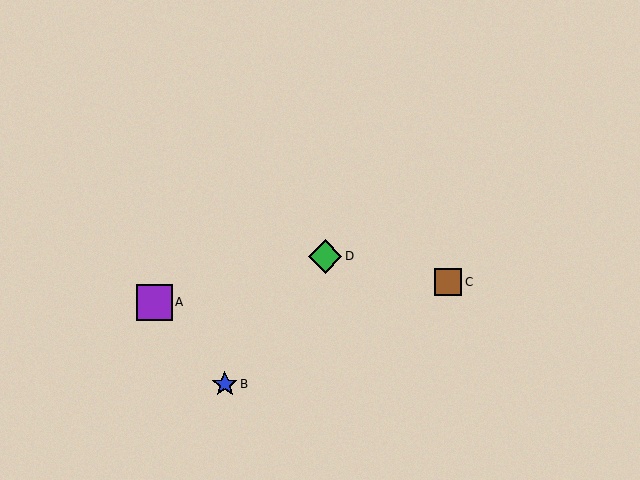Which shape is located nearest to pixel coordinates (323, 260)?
The green diamond (labeled D) at (325, 256) is nearest to that location.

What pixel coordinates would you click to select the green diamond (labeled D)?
Click at (325, 256) to select the green diamond D.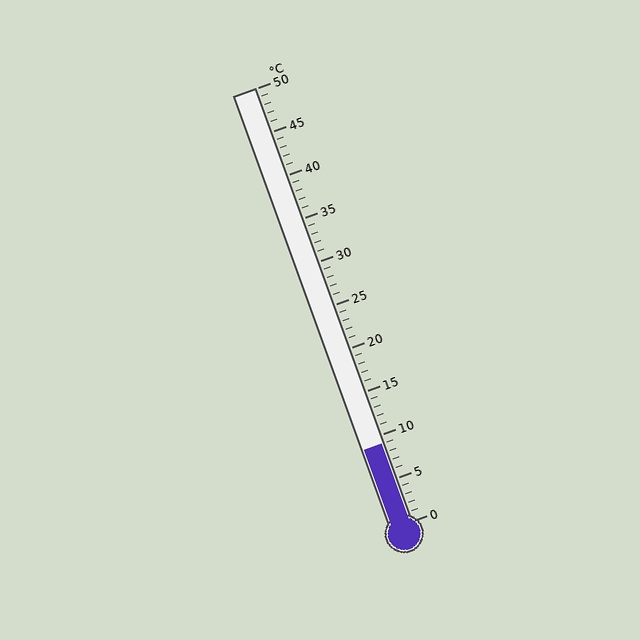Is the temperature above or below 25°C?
The temperature is below 25°C.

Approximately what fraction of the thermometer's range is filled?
The thermometer is filled to approximately 20% of its range.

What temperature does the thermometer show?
The thermometer shows approximately 9°C.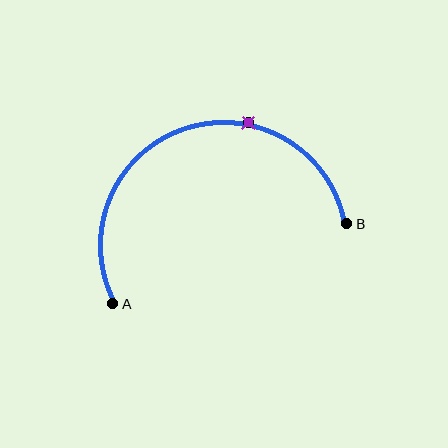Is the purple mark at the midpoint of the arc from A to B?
No. The purple mark lies on the arc but is closer to endpoint B. The arc midpoint would be at the point on the curve equidistant along the arc from both A and B.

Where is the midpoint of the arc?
The arc midpoint is the point on the curve farthest from the straight line joining A and B. It sits above that line.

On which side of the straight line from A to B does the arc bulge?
The arc bulges above the straight line connecting A and B.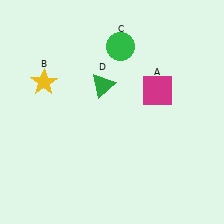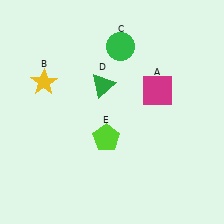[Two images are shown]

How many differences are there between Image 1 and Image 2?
There is 1 difference between the two images.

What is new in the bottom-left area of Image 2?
A lime pentagon (E) was added in the bottom-left area of Image 2.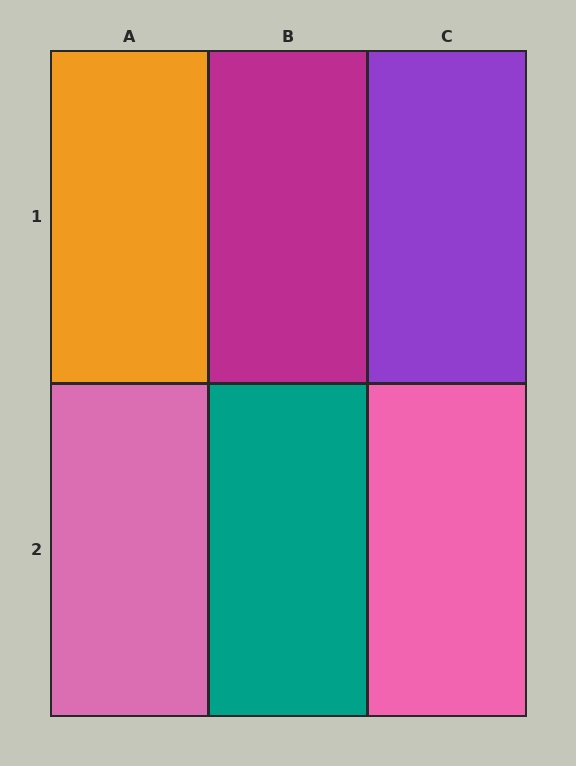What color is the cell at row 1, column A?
Orange.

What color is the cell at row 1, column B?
Magenta.